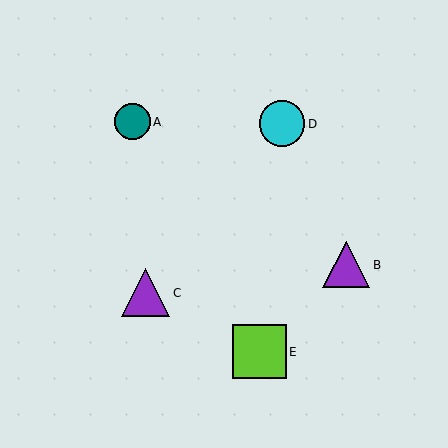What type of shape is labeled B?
Shape B is a purple triangle.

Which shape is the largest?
The lime square (labeled E) is the largest.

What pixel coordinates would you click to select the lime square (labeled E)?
Click at (259, 352) to select the lime square E.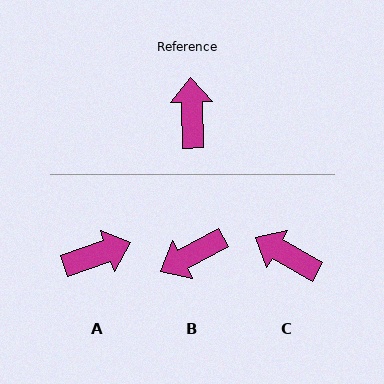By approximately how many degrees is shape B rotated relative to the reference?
Approximately 117 degrees counter-clockwise.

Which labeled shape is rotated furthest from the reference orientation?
B, about 117 degrees away.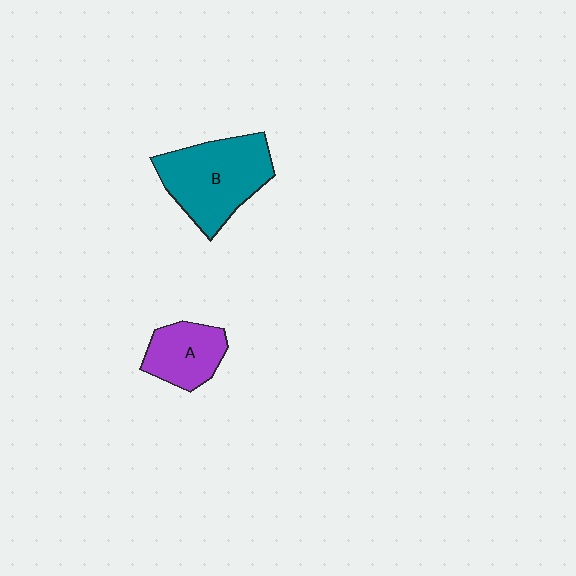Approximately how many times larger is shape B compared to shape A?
Approximately 1.8 times.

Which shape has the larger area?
Shape B (teal).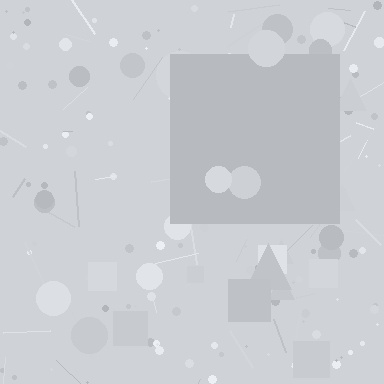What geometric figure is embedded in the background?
A square is embedded in the background.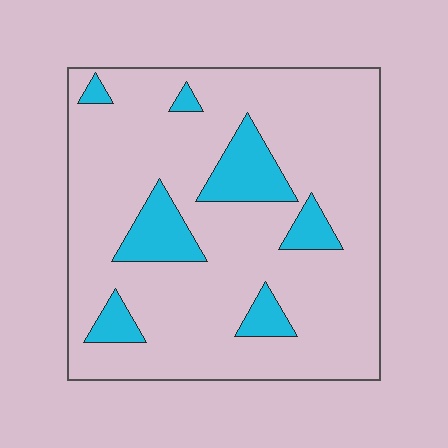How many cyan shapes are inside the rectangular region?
7.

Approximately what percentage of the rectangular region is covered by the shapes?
Approximately 15%.